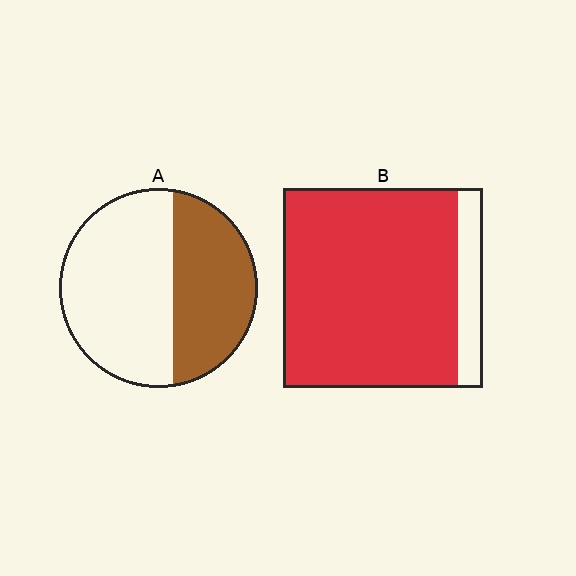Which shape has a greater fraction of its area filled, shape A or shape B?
Shape B.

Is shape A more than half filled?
No.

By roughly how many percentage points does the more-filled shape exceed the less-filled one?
By roughly 45 percentage points (B over A).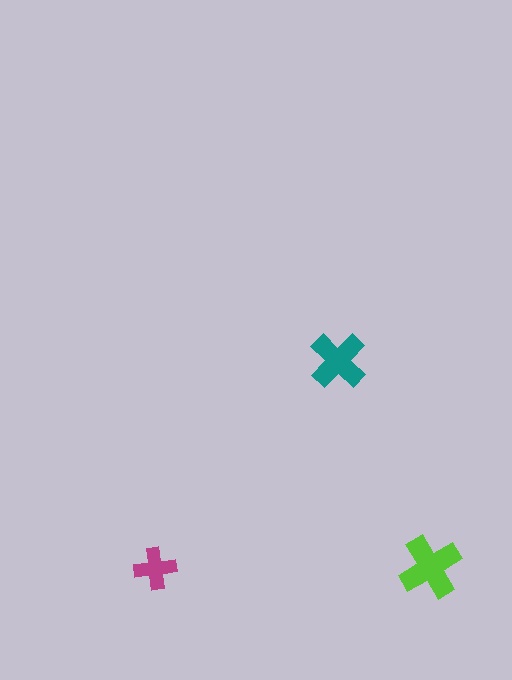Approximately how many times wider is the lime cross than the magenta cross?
About 1.5 times wider.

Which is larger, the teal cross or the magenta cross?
The teal one.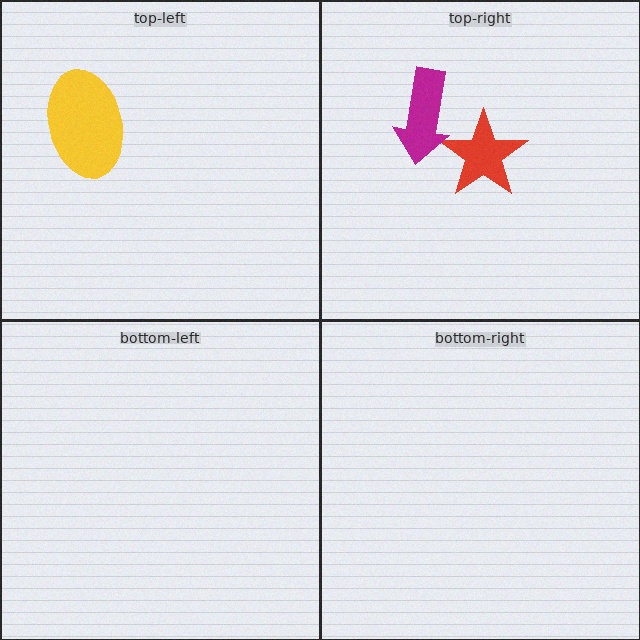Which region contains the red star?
The top-right region.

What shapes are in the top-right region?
The red star, the magenta arrow.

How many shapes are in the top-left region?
1.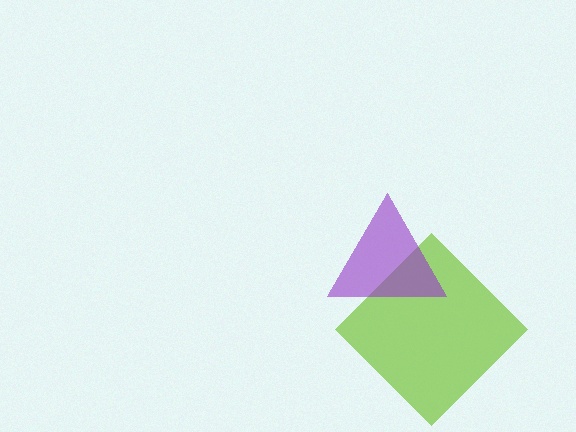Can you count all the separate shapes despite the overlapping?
Yes, there are 2 separate shapes.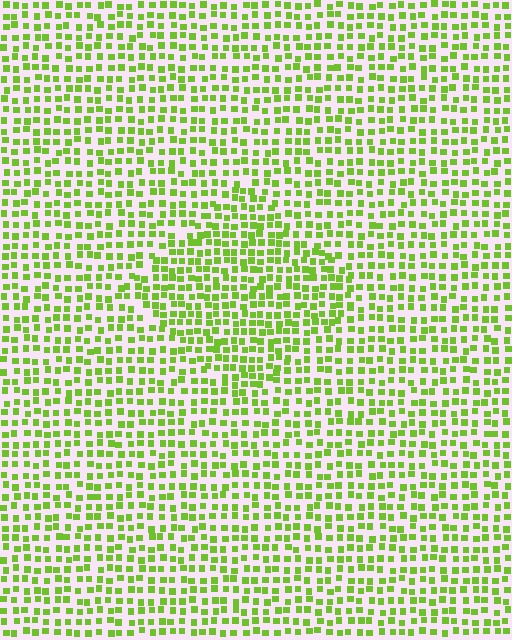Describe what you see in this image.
The image contains small lime elements arranged at two different densities. A diamond-shaped region is visible where the elements are more densely packed than the surrounding area.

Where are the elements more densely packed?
The elements are more densely packed inside the diamond boundary.